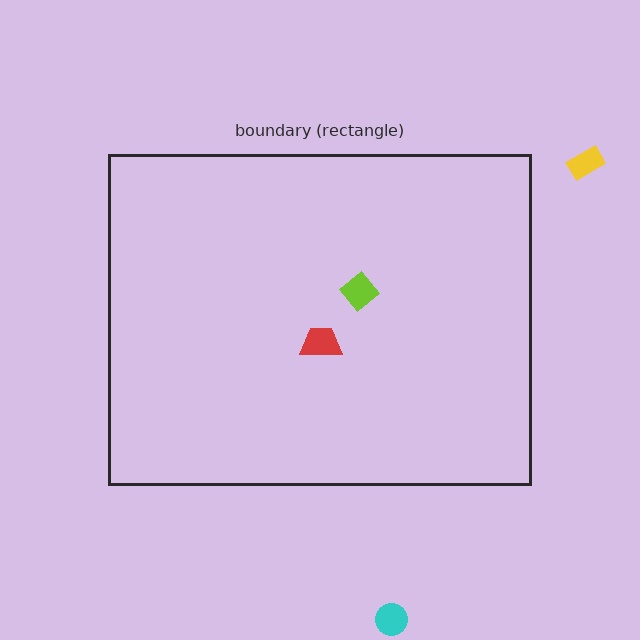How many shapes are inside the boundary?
2 inside, 2 outside.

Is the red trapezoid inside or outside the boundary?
Inside.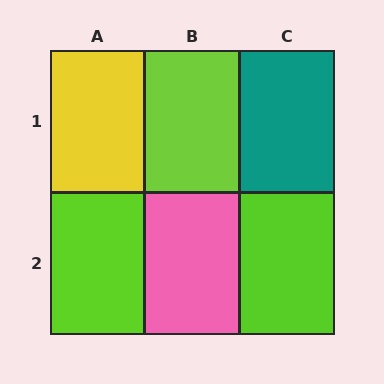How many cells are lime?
3 cells are lime.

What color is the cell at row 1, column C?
Teal.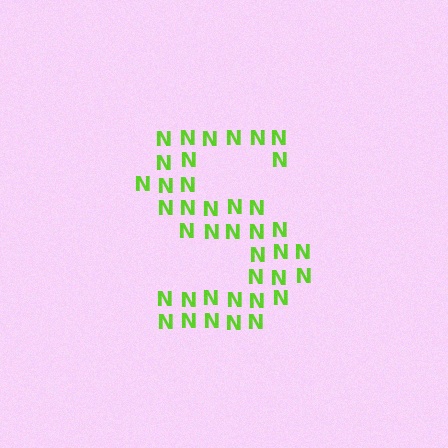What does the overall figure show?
The overall figure shows the letter S.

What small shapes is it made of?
It is made of small letter N's.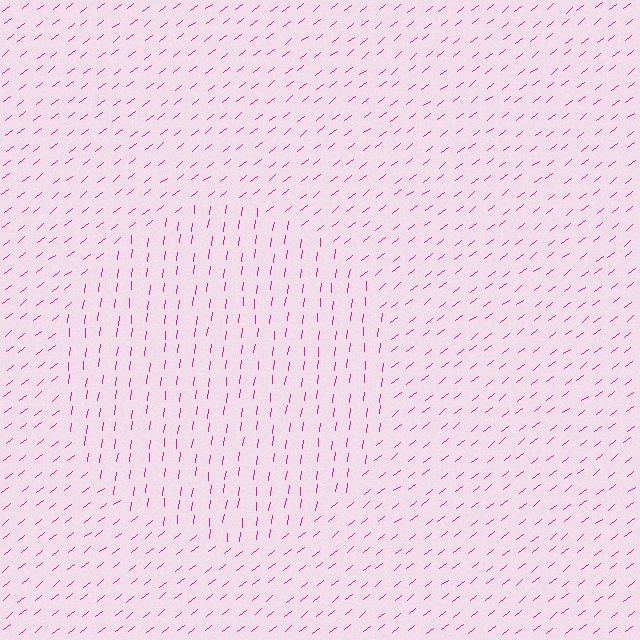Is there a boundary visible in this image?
Yes, there is a texture boundary formed by a change in line orientation.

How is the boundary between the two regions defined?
The boundary is defined purely by a change in line orientation (approximately 45 degrees difference). All lines are the same color and thickness.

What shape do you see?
I see a circle.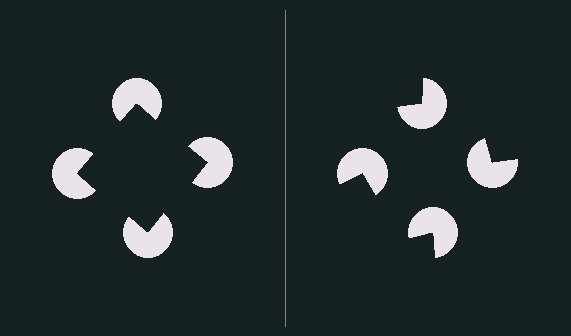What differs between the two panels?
The pac-man discs are positioned identically on both sides; only the wedge orientations differ. On the left they align to a square; on the right they are misaligned.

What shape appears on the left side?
An illusory square.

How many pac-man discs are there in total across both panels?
8 — 4 on each side.